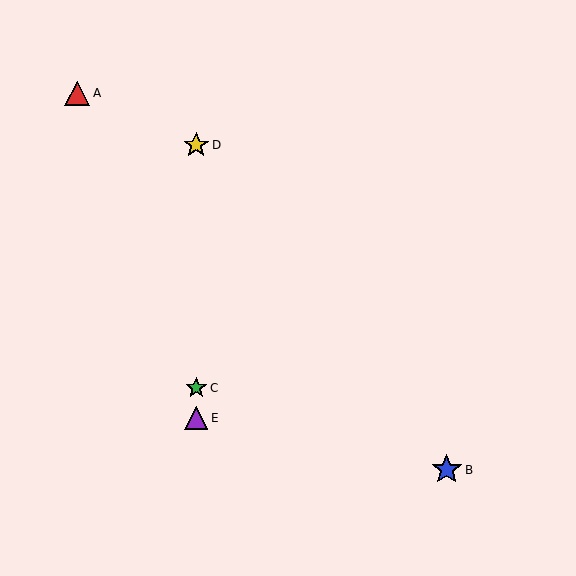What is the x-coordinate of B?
Object B is at x≈447.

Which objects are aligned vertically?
Objects C, D, E are aligned vertically.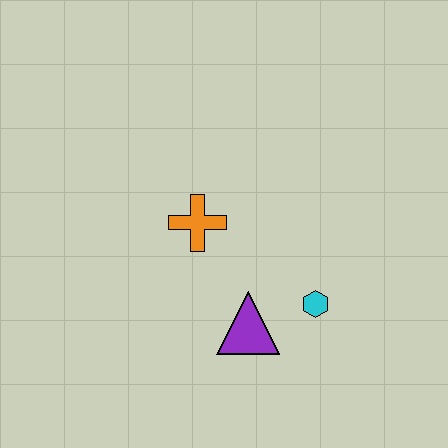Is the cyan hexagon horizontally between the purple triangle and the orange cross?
No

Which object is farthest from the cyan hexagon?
The orange cross is farthest from the cyan hexagon.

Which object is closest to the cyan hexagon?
The purple triangle is closest to the cyan hexagon.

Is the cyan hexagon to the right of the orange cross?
Yes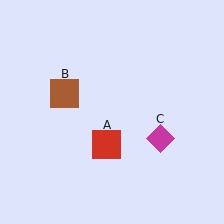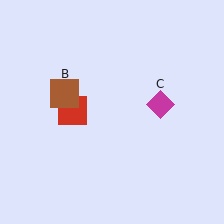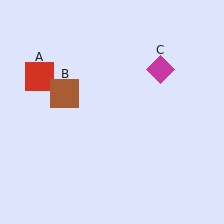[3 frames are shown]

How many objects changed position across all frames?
2 objects changed position: red square (object A), magenta diamond (object C).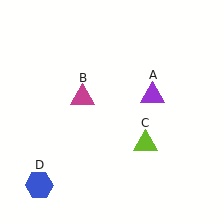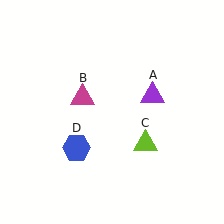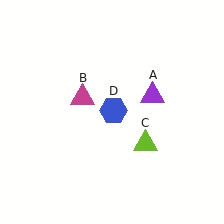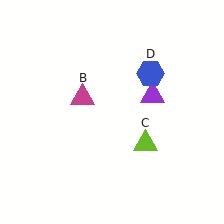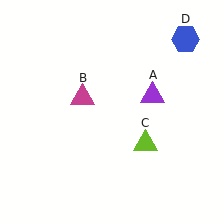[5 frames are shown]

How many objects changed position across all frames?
1 object changed position: blue hexagon (object D).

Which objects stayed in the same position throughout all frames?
Purple triangle (object A) and magenta triangle (object B) and lime triangle (object C) remained stationary.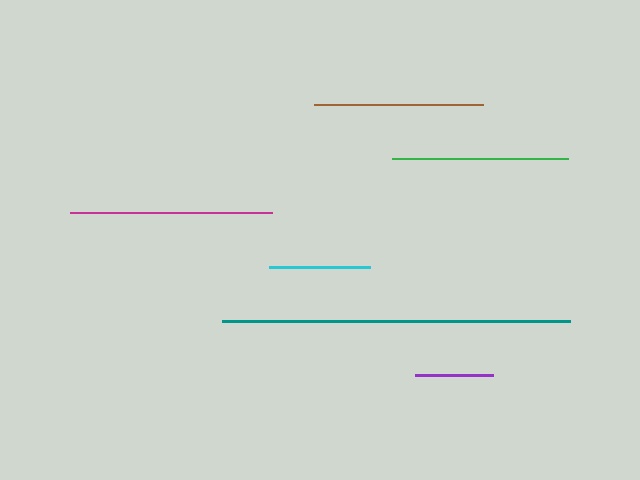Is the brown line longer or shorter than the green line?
The green line is longer than the brown line.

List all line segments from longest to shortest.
From longest to shortest: teal, magenta, green, brown, cyan, purple.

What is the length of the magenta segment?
The magenta segment is approximately 202 pixels long.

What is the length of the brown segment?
The brown segment is approximately 170 pixels long.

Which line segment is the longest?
The teal line is the longest at approximately 348 pixels.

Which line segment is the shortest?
The purple line is the shortest at approximately 78 pixels.